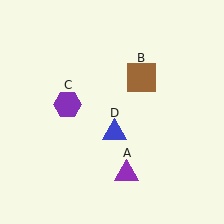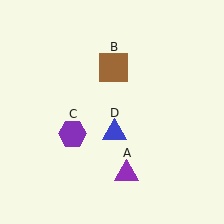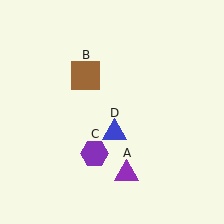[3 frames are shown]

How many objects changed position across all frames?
2 objects changed position: brown square (object B), purple hexagon (object C).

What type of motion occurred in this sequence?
The brown square (object B), purple hexagon (object C) rotated counterclockwise around the center of the scene.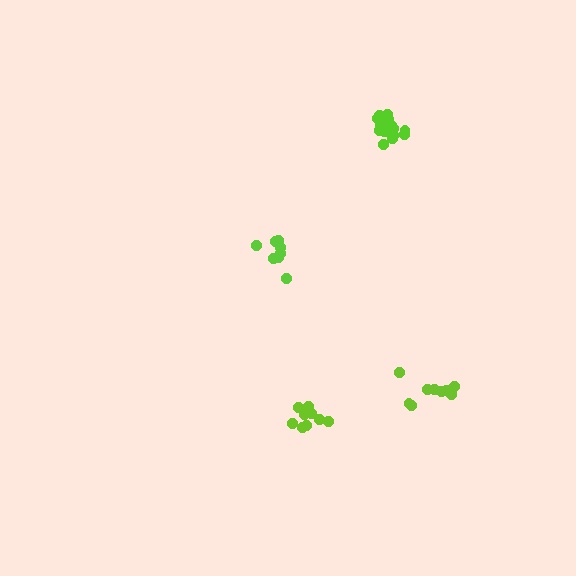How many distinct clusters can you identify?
There are 4 distinct clusters.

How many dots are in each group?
Group 1: 10 dots, Group 2: 8 dots, Group 3: 10 dots, Group 4: 14 dots (42 total).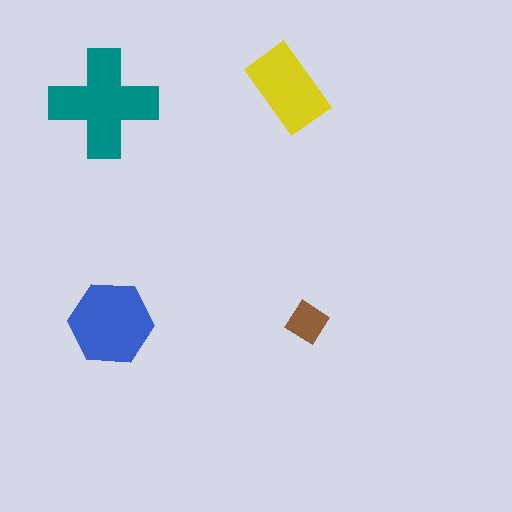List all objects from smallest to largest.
The brown diamond, the yellow rectangle, the blue hexagon, the teal cross.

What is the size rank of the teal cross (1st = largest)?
1st.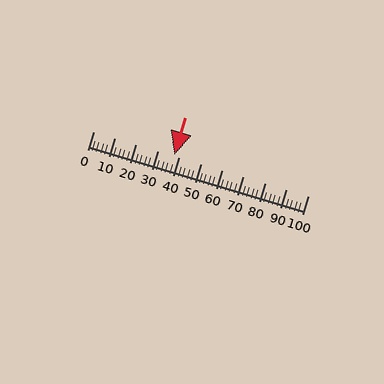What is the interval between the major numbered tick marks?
The major tick marks are spaced 10 units apart.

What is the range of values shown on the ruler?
The ruler shows values from 0 to 100.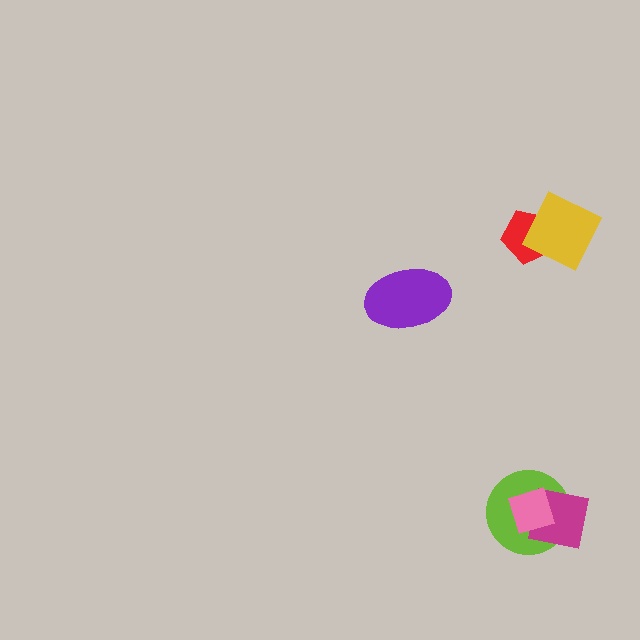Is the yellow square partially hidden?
No, no other shape covers it.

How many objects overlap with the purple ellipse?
0 objects overlap with the purple ellipse.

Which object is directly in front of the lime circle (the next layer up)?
The magenta square is directly in front of the lime circle.